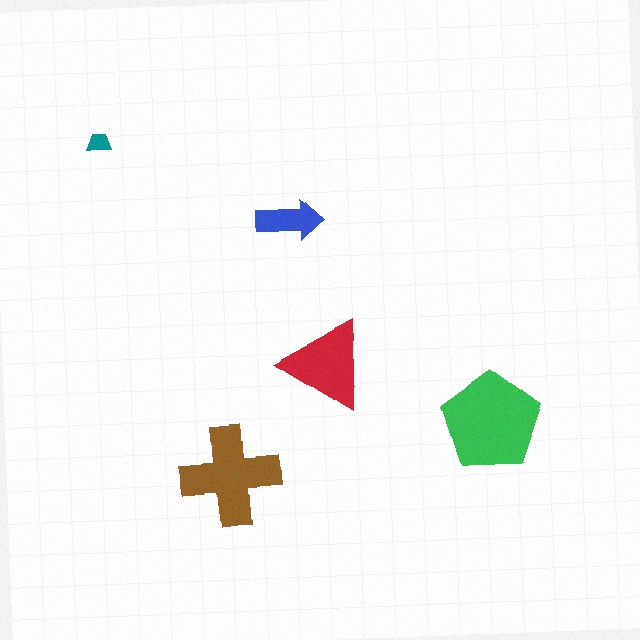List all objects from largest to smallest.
The green pentagon, the brown cross, the red triangle, the blue arrow, the teal trapezoid.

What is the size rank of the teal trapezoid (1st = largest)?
5th.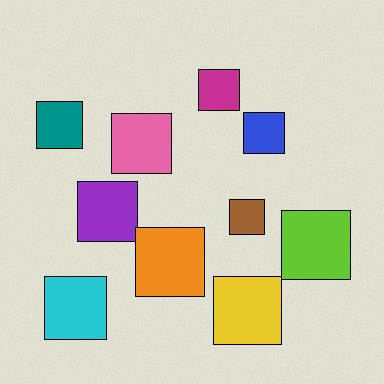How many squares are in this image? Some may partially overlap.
There are 10 squares.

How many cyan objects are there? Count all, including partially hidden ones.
There is 1 cyan object.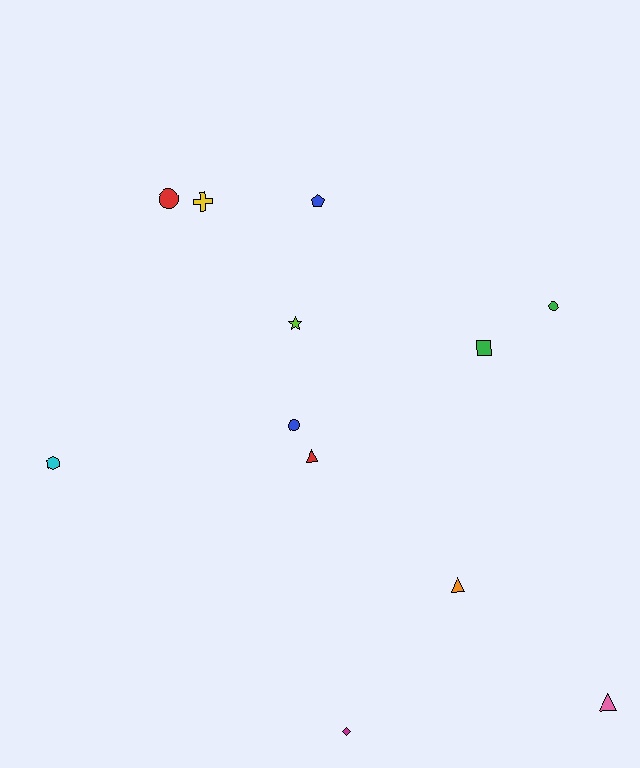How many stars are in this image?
There is 1 star.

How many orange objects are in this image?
There is 1 orange object.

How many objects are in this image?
There are 12 objects.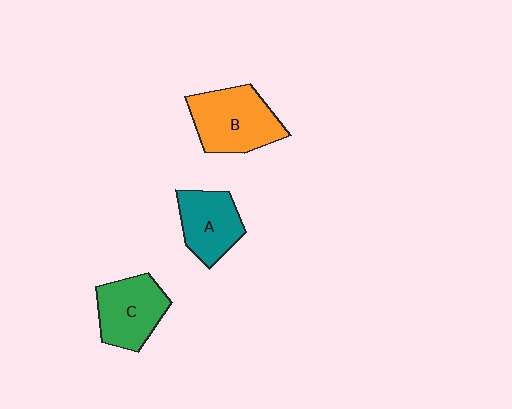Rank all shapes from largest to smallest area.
From largest to smallest: B (orange), C (green), A (teal).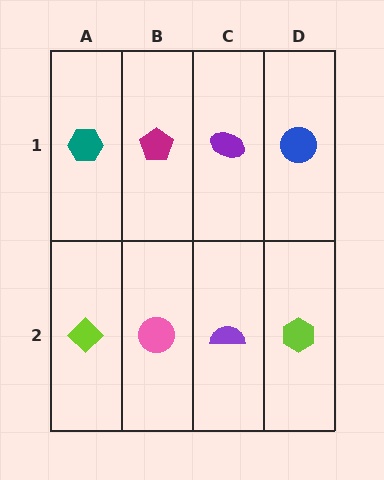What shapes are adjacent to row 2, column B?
A magenta pentagon (row 1, column B), a lime diamond (row 2, column A), a purple semicircle (row 2, column C).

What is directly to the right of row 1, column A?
A magenta pentagon.